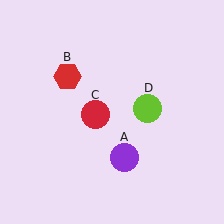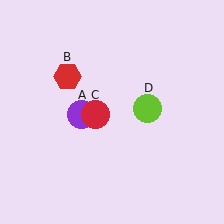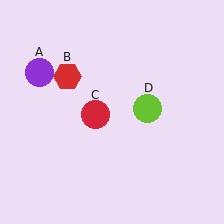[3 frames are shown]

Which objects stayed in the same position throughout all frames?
Red hexagon (object B) and red circle (object C) and lime circle (object D) remained stationary.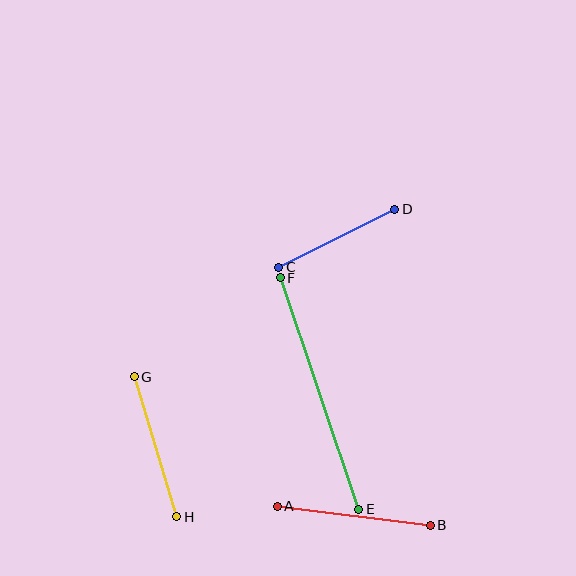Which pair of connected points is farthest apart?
Points E and F are farthest apart.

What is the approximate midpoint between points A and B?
The midpoint is at approximately (354, 516) pixels.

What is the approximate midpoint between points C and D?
The midpoint is at approximately (337, 238) pixels.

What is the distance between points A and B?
The distance is approximately 155 pixels.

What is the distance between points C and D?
The distance is approximately 130 pixels.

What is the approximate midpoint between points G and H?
The midpoint is at approximately (156, 447) pixels.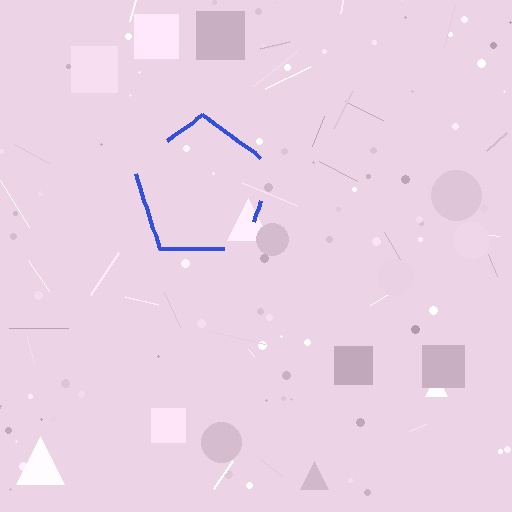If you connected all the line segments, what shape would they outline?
They would outline a pentagon.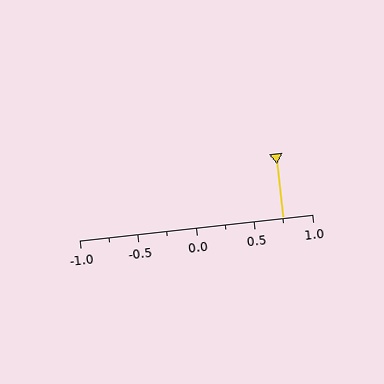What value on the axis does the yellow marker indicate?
The marker indicates approximately 0.75.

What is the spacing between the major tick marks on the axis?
The major ticks are spaced 0.5 apart.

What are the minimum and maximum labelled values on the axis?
The axis runs from -1.0 to 1.0.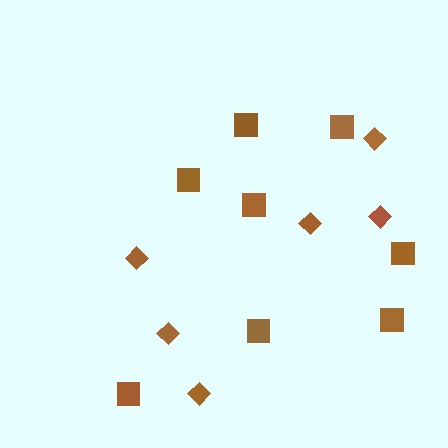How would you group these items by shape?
There are 2 groups: one group of squares (8) and one group of diamonds (6).